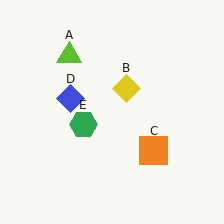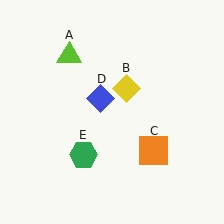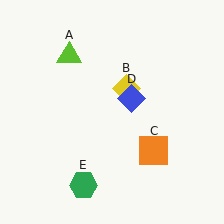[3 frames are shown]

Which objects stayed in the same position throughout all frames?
Lime triangle (object A) and yellow diamond (object B) and orange square (object C) remained stationary.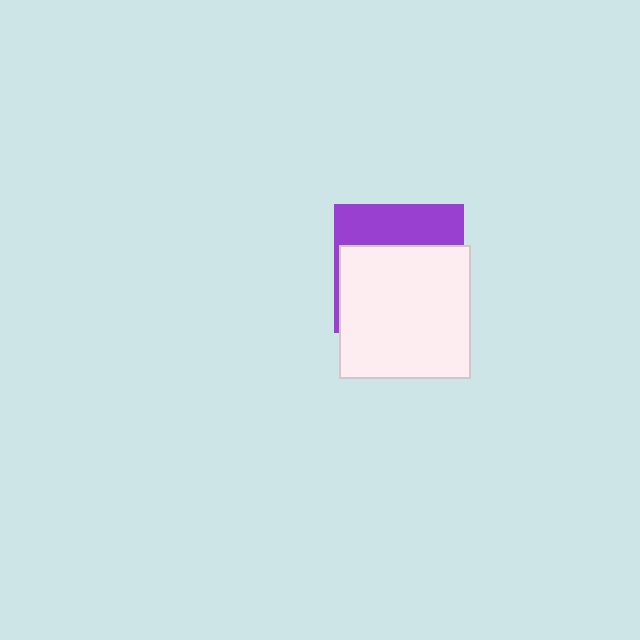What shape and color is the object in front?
The object in front is a white rectangle.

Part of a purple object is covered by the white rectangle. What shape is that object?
It is a square.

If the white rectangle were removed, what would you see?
You would see the complete purple square.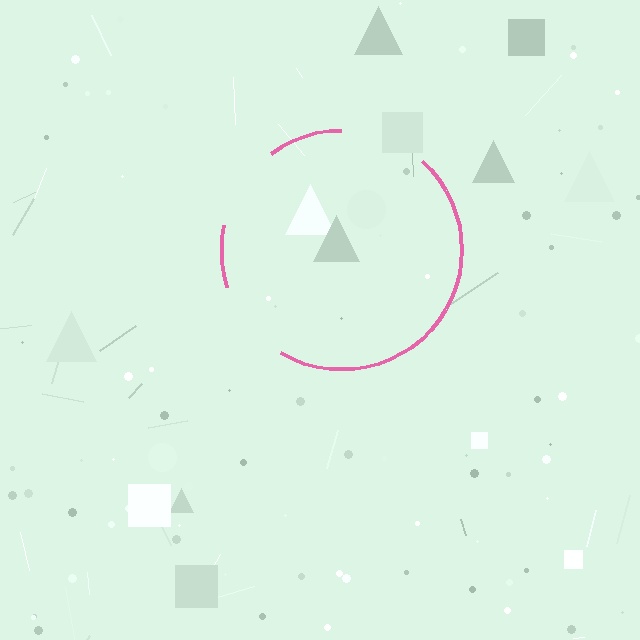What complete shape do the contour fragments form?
The contour fragments form a circle.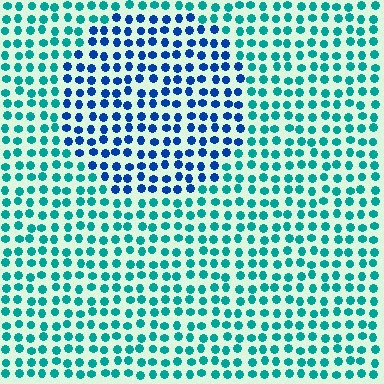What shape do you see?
I see a circle.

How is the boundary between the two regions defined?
The boundary is defined purely by a slight shift in hue (about 42 degrees). Spacing, size, and orientation are identical on both sides.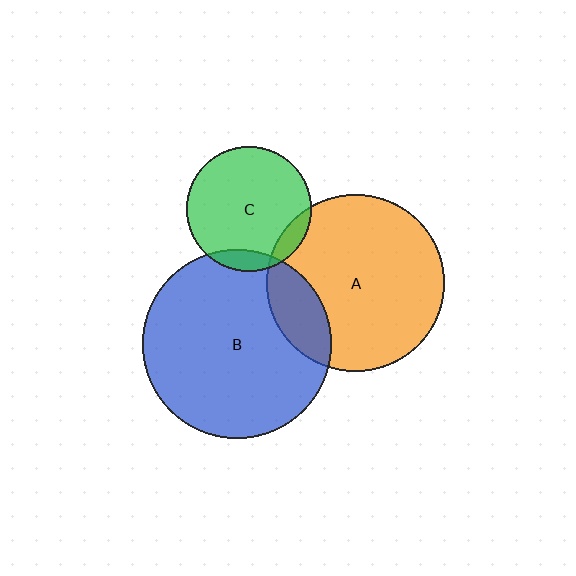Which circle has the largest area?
Circle B (blue).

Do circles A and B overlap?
Yes.